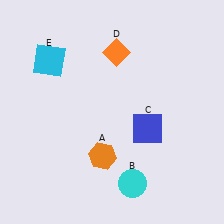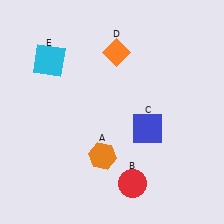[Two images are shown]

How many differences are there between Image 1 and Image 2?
There is 1 difference between the two images.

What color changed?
The circle (B) changed from cyan in Image 1 to red in Image 2.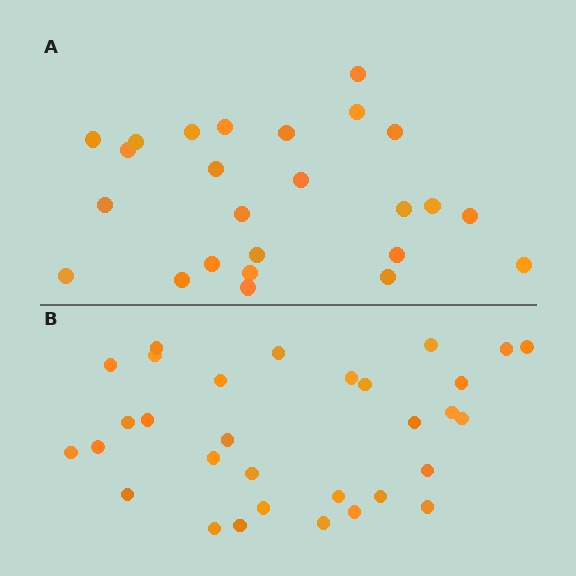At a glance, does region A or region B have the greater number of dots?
Region B (the bottom region) has more dots.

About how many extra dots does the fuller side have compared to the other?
Region B has about 6 more dots than region A.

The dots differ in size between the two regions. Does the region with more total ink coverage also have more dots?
No. Region A has more total ink coverage because its dots are larger, but region B actually contains more individual dots. Total area can be misleading — the number of items is what matters here.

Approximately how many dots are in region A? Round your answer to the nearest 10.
About 20 dots. (The exact count is 25, which rounds to 20.)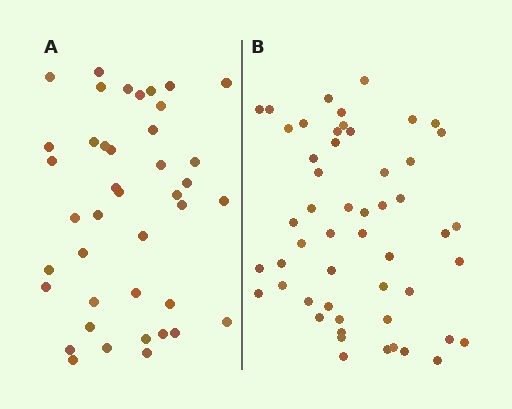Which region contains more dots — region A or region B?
Region B (the right region) has more dots.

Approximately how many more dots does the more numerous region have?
Region B has roughly 12 or so more dots than region A.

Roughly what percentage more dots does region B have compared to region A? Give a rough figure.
About 25% more.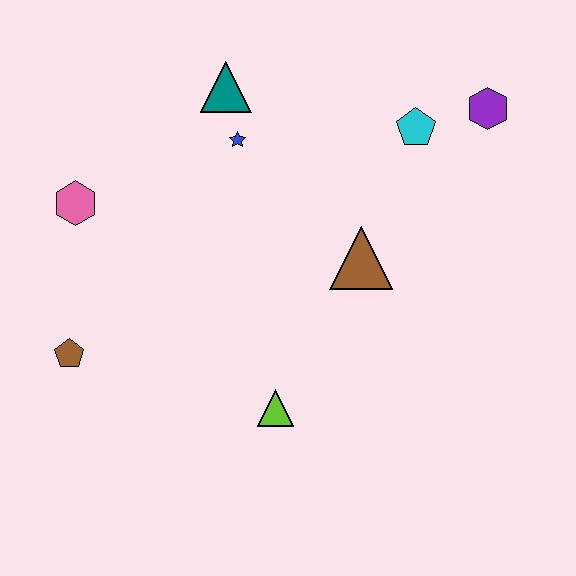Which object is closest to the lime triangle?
The brown triangle is closest to the lime triangle.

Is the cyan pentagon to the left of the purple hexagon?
Yes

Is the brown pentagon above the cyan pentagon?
No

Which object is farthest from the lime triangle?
The purple hexagon is farthest from the lime triangle.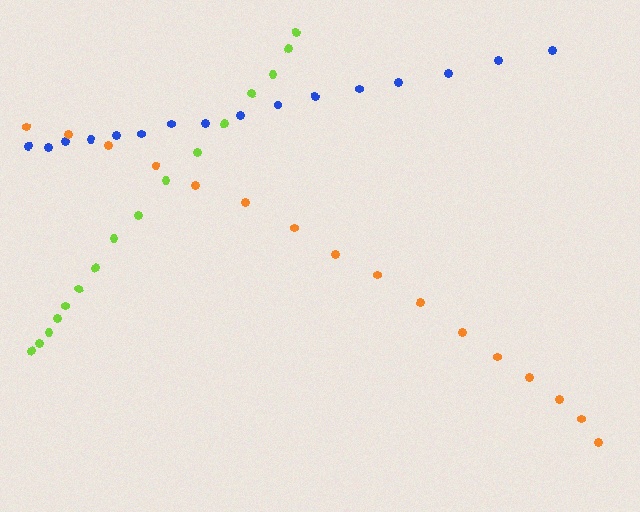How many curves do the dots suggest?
There are 3 distinct paths.